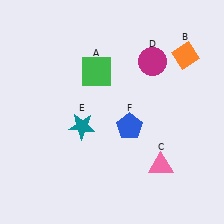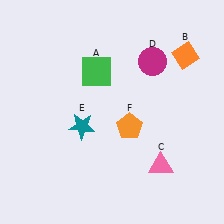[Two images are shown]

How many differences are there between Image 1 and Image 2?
There is 1 difference between the two images.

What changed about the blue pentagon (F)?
In Image 1, F is blue. In Image 2, it changed to orange.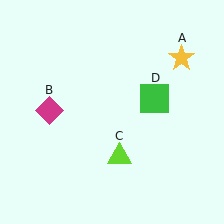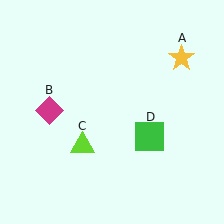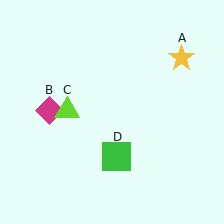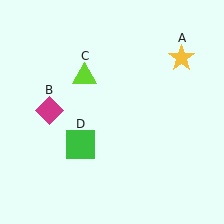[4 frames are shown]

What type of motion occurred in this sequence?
The lime triangle (object C), green square (object D) rotated clockwise around the center of the scene.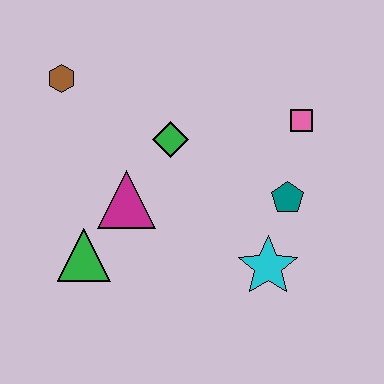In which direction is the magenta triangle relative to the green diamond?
The magenta triangle is below the green diamond.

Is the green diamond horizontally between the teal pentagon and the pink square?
No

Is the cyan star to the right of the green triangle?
Yes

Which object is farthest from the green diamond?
The cyan star is farthest from the green diamond.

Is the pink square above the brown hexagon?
No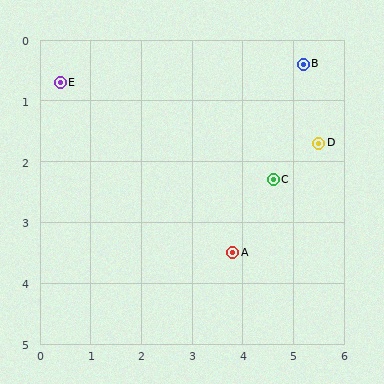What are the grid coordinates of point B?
Point B is at approximately (5.2, 0.4).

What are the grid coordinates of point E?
Point E is at approximately (0.4, 0.7).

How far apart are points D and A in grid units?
Points D and A are about 2.5 grid units apart.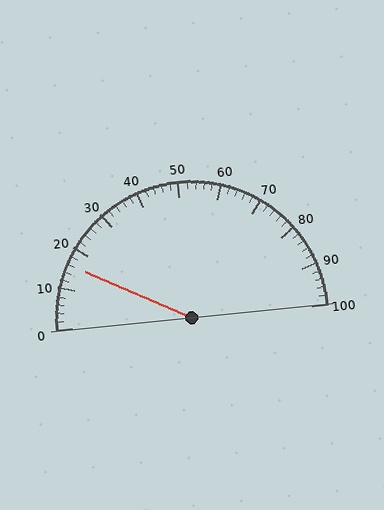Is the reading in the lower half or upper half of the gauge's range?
The reading is in the lower half of the range (0 to 100).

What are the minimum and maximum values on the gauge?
The gauge ranges from 0 to 100.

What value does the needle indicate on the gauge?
The needle indicates approximately 16.